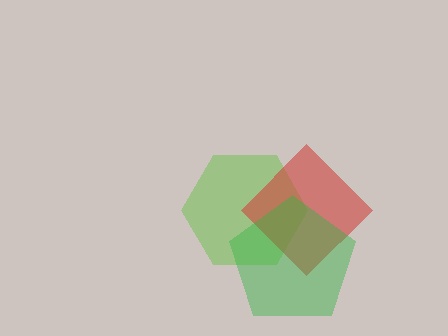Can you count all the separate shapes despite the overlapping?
Yes, there are 3 separate shapes.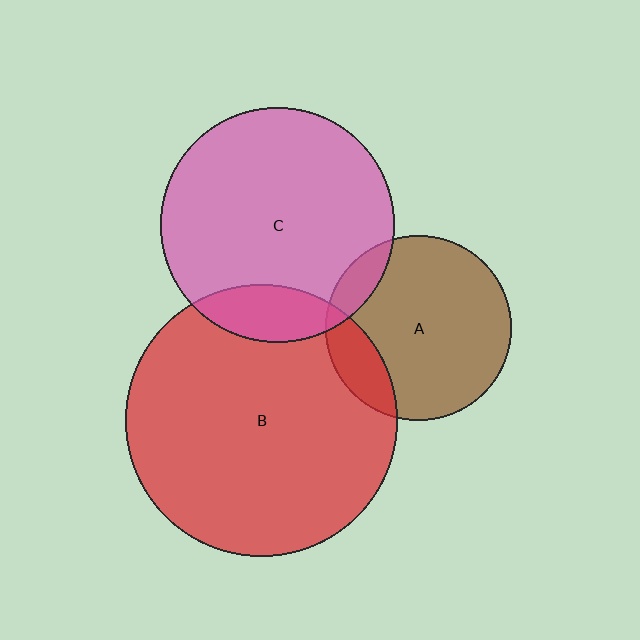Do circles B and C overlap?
Yes.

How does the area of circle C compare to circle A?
Approximately 1.6 times.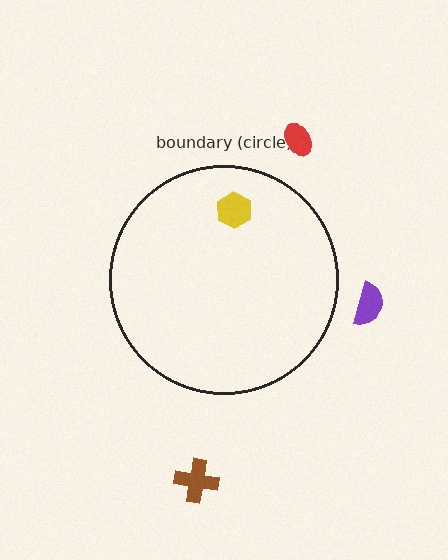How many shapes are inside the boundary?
1 inside, 3 outside.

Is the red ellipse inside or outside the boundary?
Outside.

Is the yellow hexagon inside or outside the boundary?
Inside.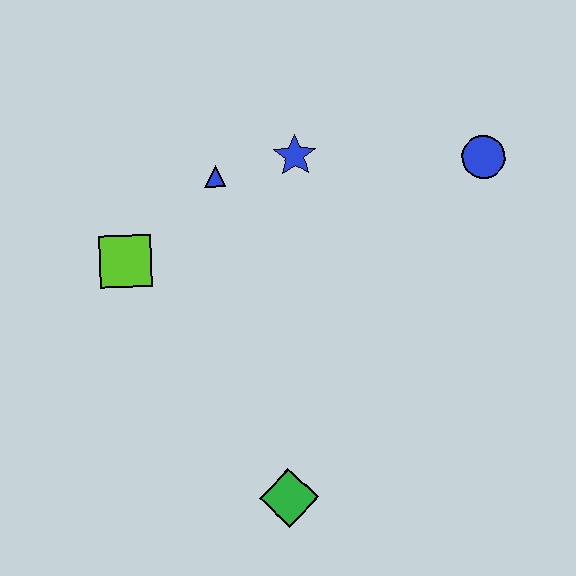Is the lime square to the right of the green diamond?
No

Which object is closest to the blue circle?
The blue star is closest to the blue circle.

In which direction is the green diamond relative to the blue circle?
The green diamond is below the blue circle.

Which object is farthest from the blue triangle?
The green diamond is farthest from the blue triangle.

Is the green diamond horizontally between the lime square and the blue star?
Yes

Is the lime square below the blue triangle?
Yes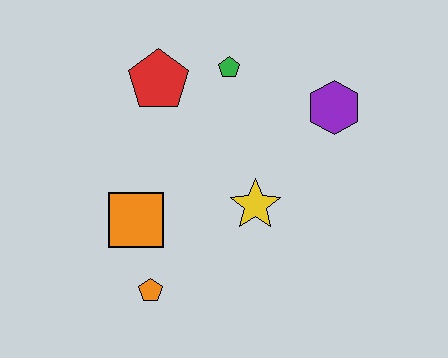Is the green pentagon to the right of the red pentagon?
Yes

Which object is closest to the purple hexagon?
The green pentagon is closest to the purple hexagon.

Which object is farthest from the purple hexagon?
The orange pentagon is farthest from the purple hexagon.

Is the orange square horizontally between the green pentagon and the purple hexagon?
No